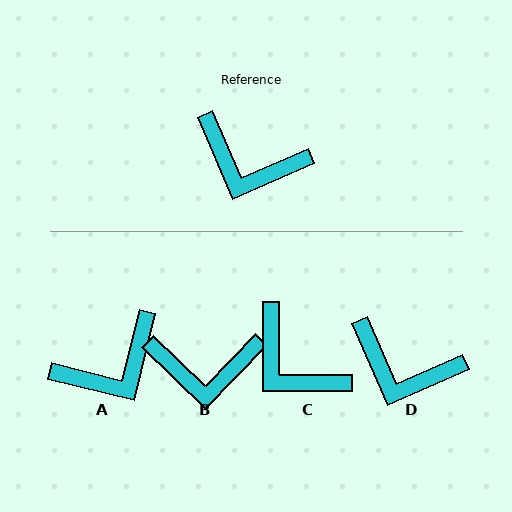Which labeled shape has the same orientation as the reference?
D.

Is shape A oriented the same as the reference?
No, it is off by about 53 degrees.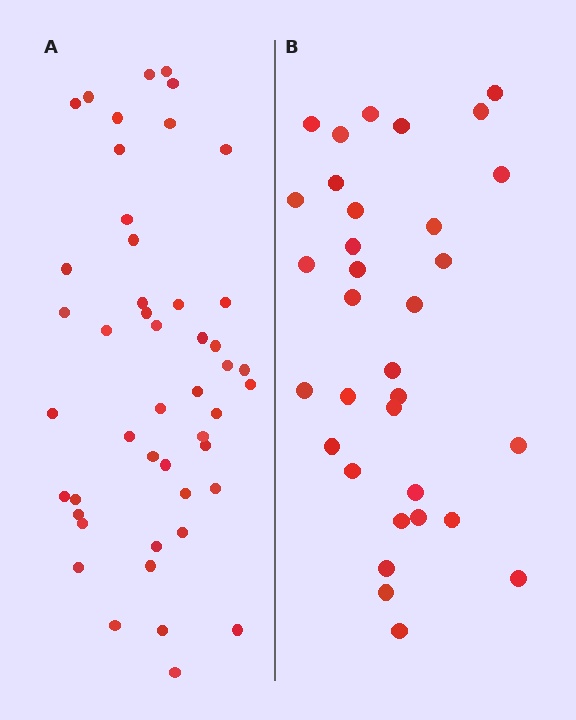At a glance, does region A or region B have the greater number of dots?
Region A (the left region) has more dots.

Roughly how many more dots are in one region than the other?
Region A has approximately 15 more dots than region B.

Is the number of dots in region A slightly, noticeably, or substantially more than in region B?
Region A has noticeably more, but not dramatically so. The ratio is roughly 1.4 to 1.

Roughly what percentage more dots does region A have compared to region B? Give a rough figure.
About 40% more.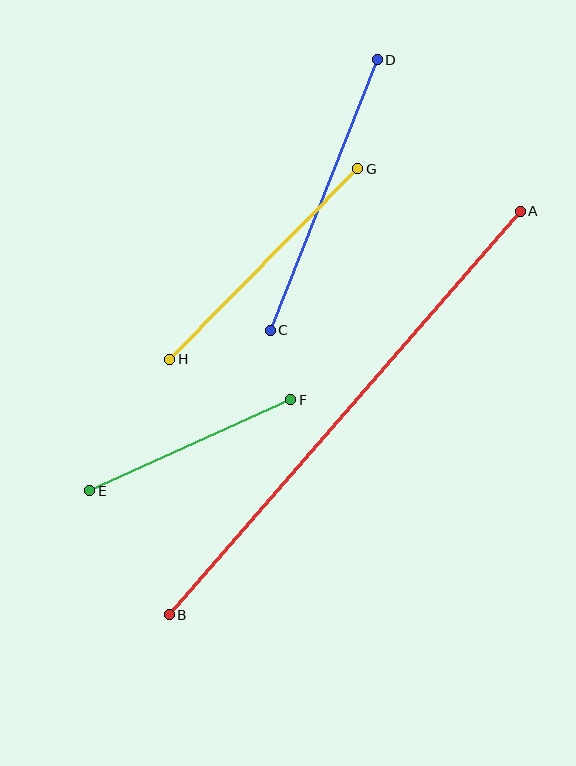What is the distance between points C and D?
The distance is approximately 291 pixels.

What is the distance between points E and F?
The distance is approximately 221 pixels.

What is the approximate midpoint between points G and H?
The midpoint is at approximately (264, 264) pixels.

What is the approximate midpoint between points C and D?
The midpoint is at approximately (324, 195) pixels.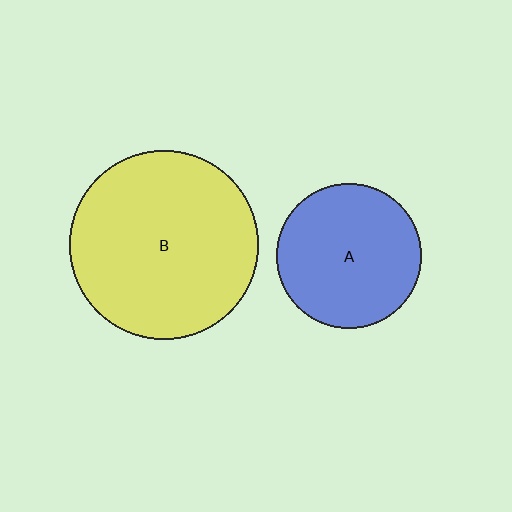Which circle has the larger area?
Circle B (yellow).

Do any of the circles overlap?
No, none of the circles overlap.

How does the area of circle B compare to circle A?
Approximately 1.7 times.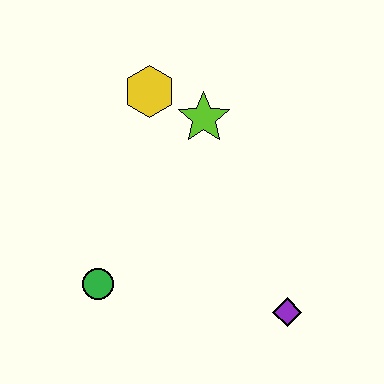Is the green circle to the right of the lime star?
No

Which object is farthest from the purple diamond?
The yellow hexagon is farthest from the purple diamond.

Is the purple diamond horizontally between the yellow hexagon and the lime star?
No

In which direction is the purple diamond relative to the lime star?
The purple diamond is below the lime star.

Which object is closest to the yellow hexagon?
The lime star is closest to the yellow hexagon.